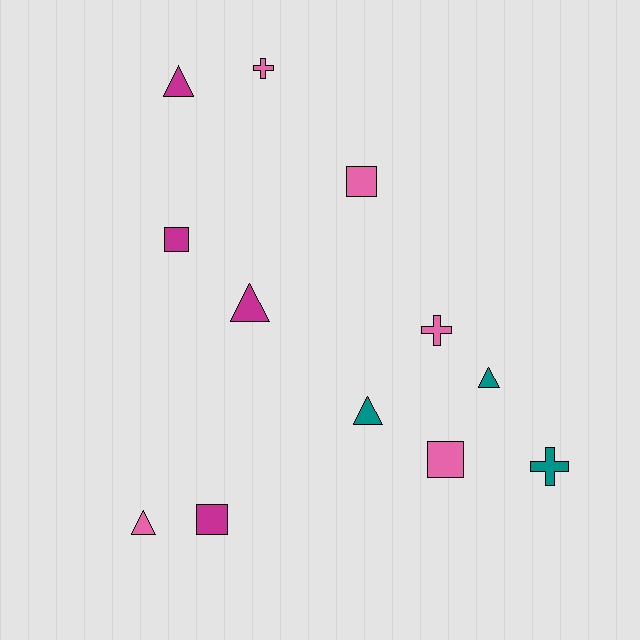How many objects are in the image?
There are 12 objects.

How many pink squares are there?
There are 2 pink squares.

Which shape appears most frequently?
Triangle, with 5 objects.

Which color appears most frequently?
Pink, with 5 objects.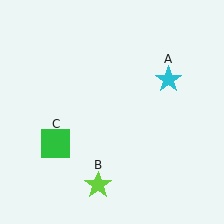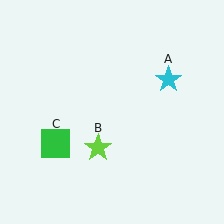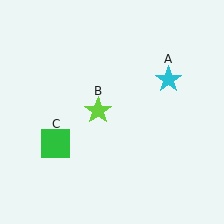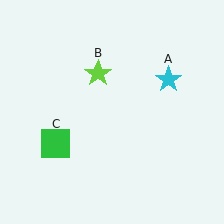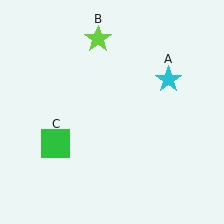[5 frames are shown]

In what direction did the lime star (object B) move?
The lime star (object B) moved up.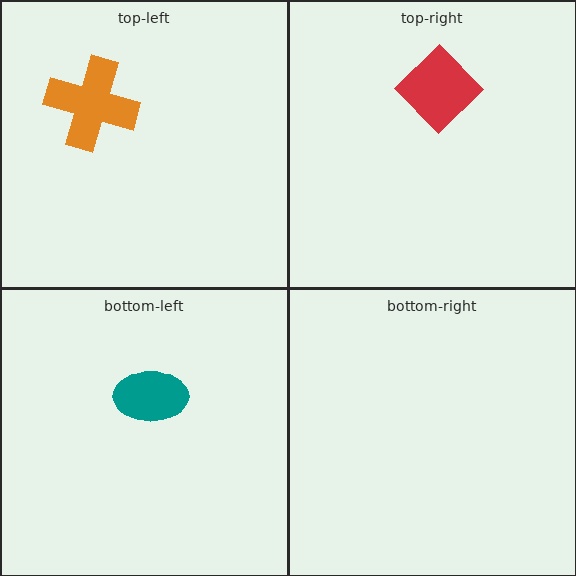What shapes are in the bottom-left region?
The teal ellipse.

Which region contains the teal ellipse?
The bottom-left region.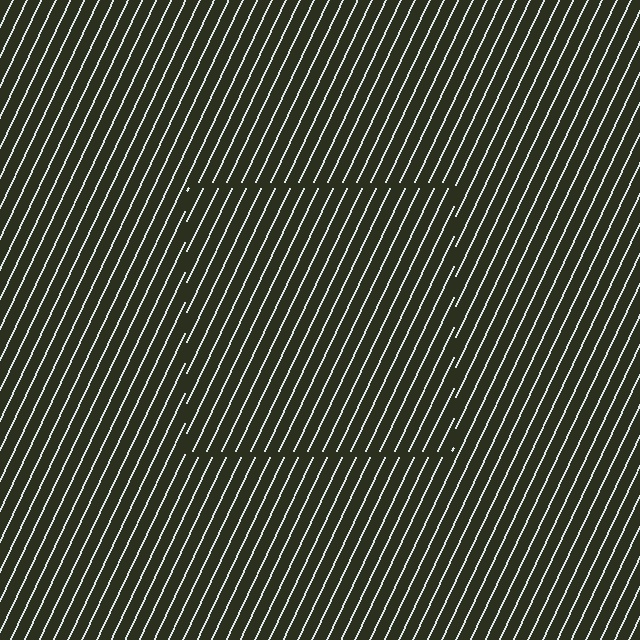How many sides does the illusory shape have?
4 sides — the line-ends trace a square.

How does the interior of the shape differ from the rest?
The interior of the shape contains the same grating, shifted by half a period — the contour is defined by the phase discontinuity where line-ends from the inner and outer gratings abut.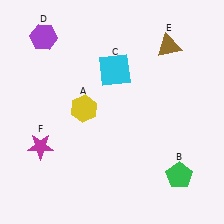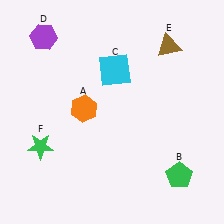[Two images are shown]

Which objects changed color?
A changed from yellow to orange. F changed from magenta to green.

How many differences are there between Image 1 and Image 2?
There are 2 differences between the two images.